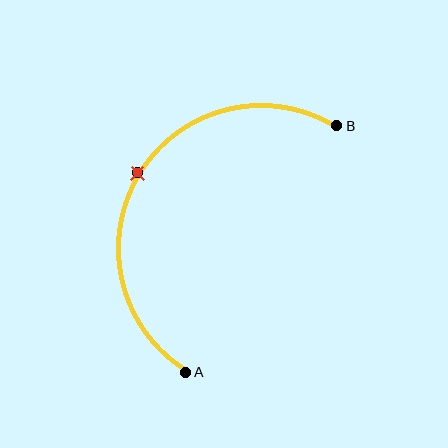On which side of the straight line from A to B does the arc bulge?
The arc bulges to the left of the straight line connecting A and B.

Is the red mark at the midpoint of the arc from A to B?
Yes. The red mark lies on the arc at equal arc-length from both A and B — it is the arc midpoint.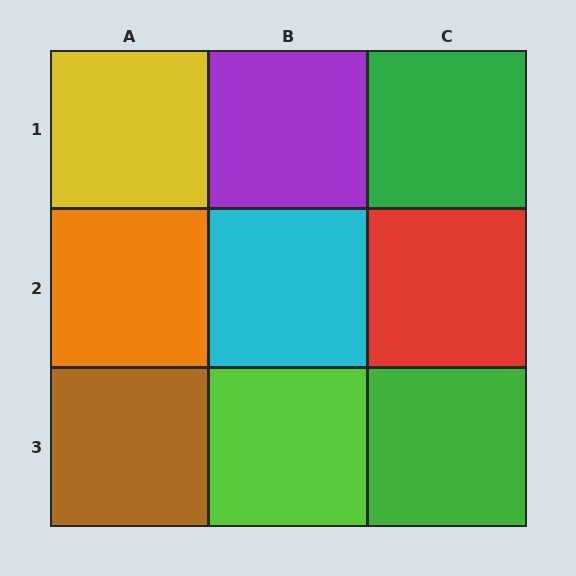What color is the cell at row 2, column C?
Red.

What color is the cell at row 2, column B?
Cyan.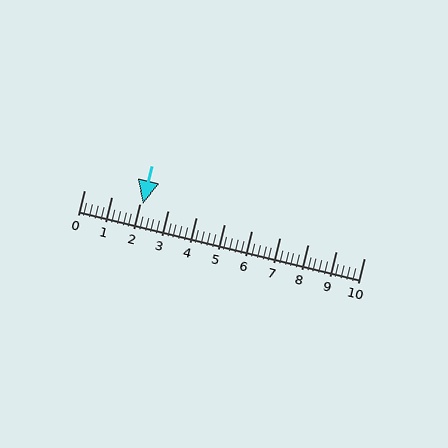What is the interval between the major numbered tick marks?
The major tick marks are spaced 1 units apart.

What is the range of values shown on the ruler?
The ruler shows values from 0 to 10.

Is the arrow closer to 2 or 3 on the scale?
The arrow is closer to 2.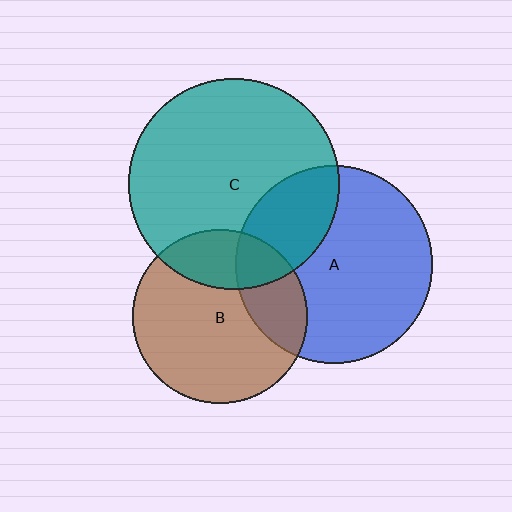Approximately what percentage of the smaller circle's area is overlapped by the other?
Approximately 25%.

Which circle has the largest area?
Circle C (teal).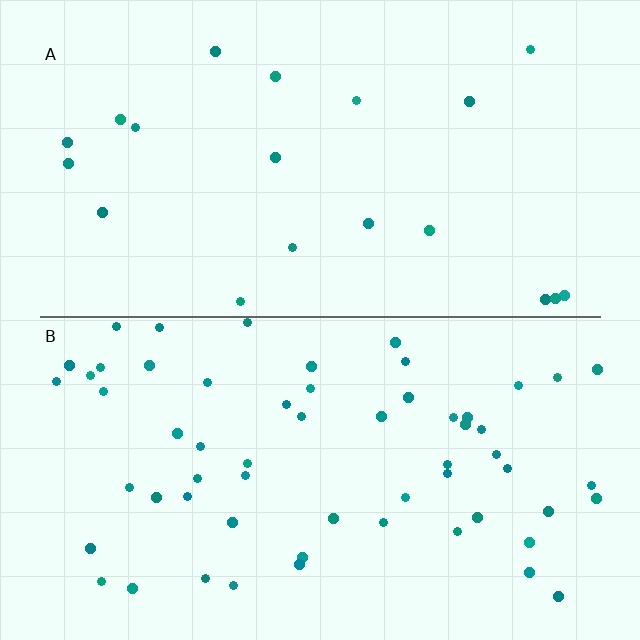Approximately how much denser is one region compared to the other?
Approximately 3.0× — region B over region A.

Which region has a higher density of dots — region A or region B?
B (the bottom).